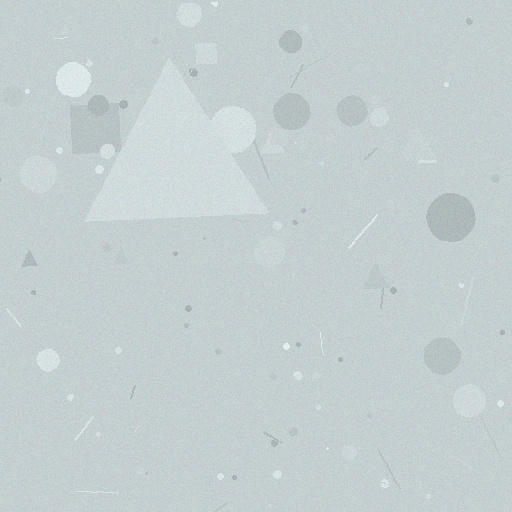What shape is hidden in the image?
A triangle is hidden in the image.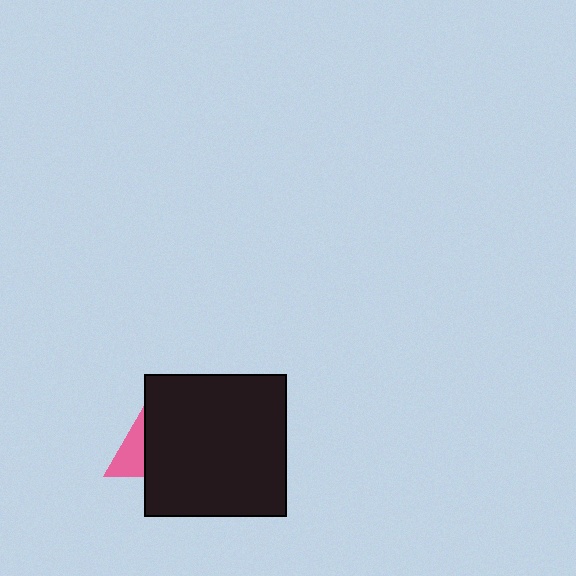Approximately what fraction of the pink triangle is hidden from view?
Roughly 65% of the pink triangle is hidden behind the black square.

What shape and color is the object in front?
The object in front is a black square.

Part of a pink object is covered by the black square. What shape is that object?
It is a triangle.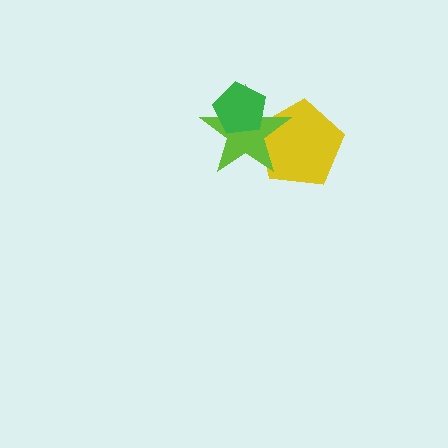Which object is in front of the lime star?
The green pentagon is in front of the lime star.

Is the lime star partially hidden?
Yes, it is partially covered by another shape.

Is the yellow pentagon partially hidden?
Yes, it is partially covered by another shape.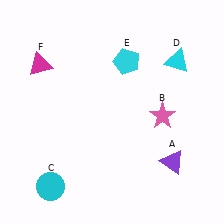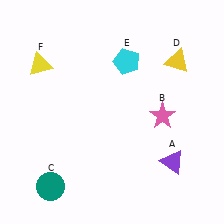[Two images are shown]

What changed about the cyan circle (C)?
In Image 1, C is cyan. In Image 2, it changed to teal.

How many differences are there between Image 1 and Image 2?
There are 3 differences between the two images.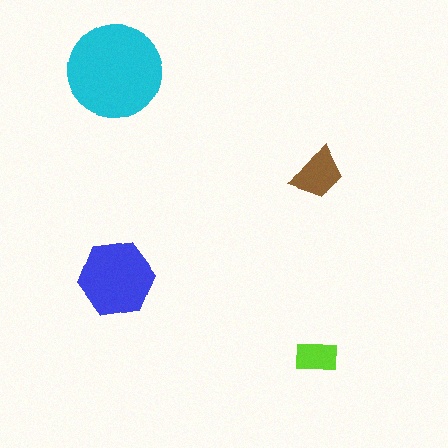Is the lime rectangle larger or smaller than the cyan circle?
Smaller.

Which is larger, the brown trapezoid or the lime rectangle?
The brown trapezoid.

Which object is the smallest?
The lime rectangle.